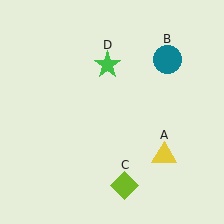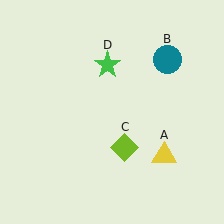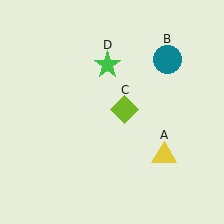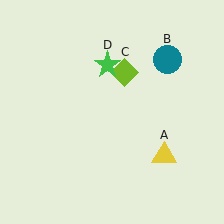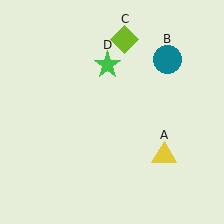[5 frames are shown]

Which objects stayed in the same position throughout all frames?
Yellow triangle (object A) and teal circle (object B) and green star (object D) remained stationary.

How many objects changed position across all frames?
1 object changed position: lime diamond (object C).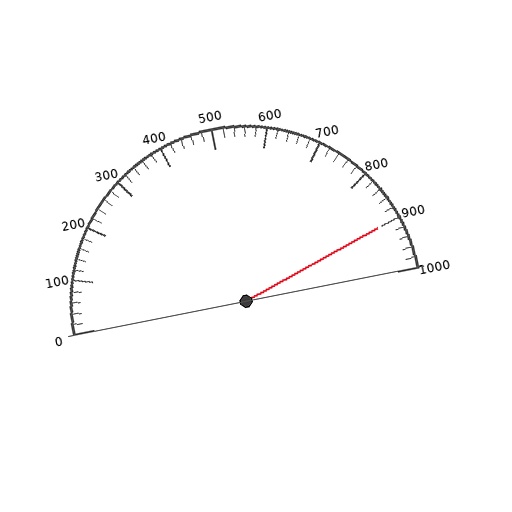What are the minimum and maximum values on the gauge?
The gauge ranges from 0 to 1000.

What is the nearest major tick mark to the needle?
The nearest major tick mark is 900.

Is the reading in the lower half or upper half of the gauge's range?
The reading is in the upper half of the range (0 to 1000).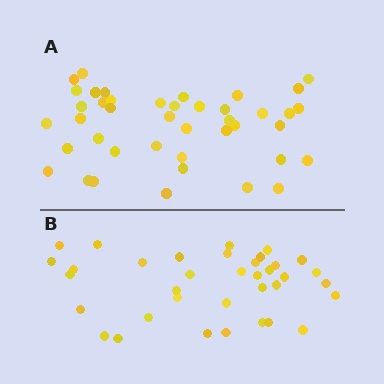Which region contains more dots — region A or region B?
Region A (the top region) has more dots.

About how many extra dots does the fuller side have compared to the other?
Region A has about 6 more dots than region B.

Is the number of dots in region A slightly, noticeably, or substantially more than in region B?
Region A has only slightly more — the two regions are fairly close. The ratio is roughly 1.2 to 1.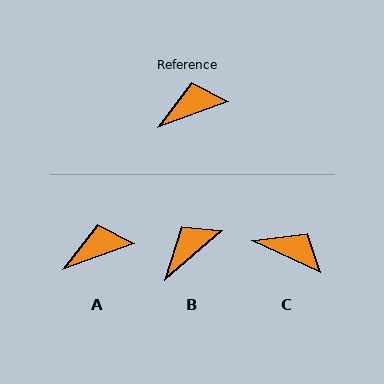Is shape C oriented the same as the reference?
No, it is off by about 45 degrees.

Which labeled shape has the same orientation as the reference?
A.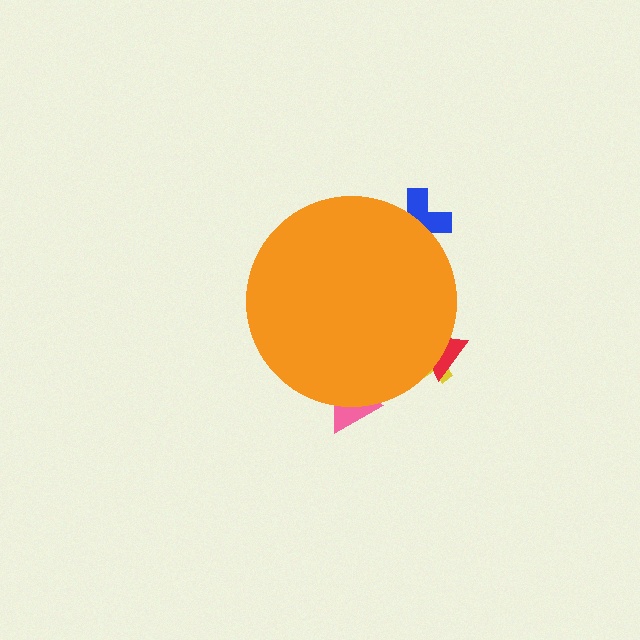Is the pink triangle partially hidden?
Yes, the pink triangle is partially hidden behind the orange circle.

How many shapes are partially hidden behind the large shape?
4 shapes are partially hidden.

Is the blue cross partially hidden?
Yes, the blue cross is partially hidden behind the orange circle.